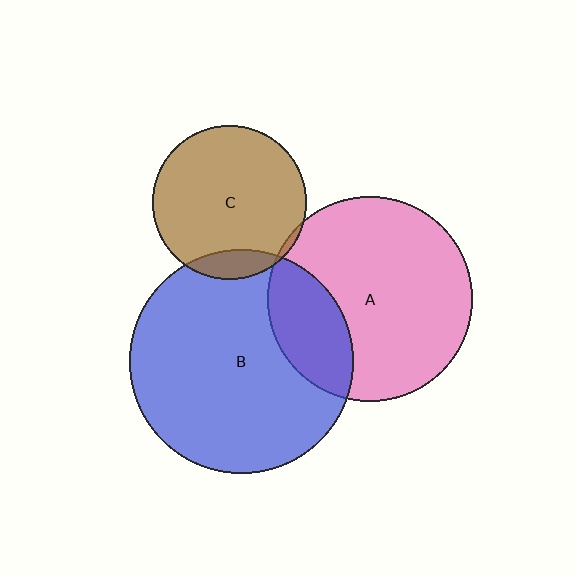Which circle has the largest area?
Circle B (blue).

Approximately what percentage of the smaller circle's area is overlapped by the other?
Approximately 5%.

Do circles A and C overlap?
Yes.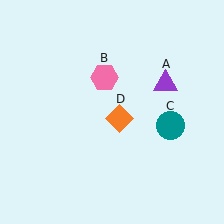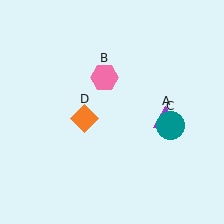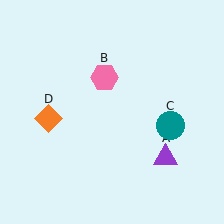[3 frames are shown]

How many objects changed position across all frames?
2 objects changed position: purple triangle (object A), orange diamond (object D).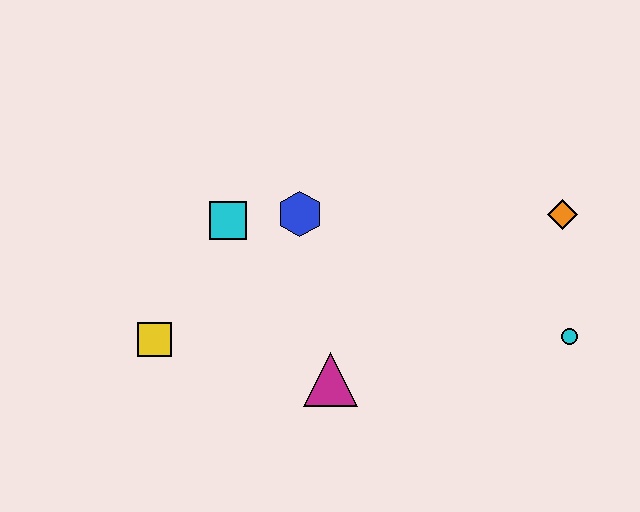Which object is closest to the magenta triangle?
The blue hexagon is closest to the magenta triangle.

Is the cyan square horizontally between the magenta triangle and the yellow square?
Yes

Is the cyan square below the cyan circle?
No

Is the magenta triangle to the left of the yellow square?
No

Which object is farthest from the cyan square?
The cyan circle is farthest from the cyan square.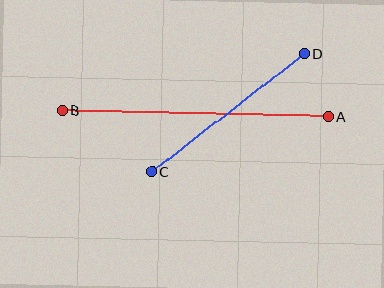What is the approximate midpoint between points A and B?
The midpoint is at approximately (195, 113) pixels.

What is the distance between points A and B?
The distance is approximately 266 pixels.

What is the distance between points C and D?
The distance is approximately 193 pixels.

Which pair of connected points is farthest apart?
Points A and B are farthest apart.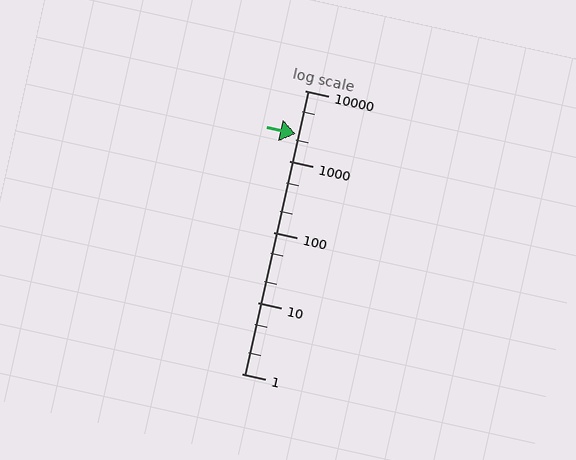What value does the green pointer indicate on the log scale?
The pointer indicates approximately 2400.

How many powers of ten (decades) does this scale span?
The scale spans 4 decades, from 1 to 10000.